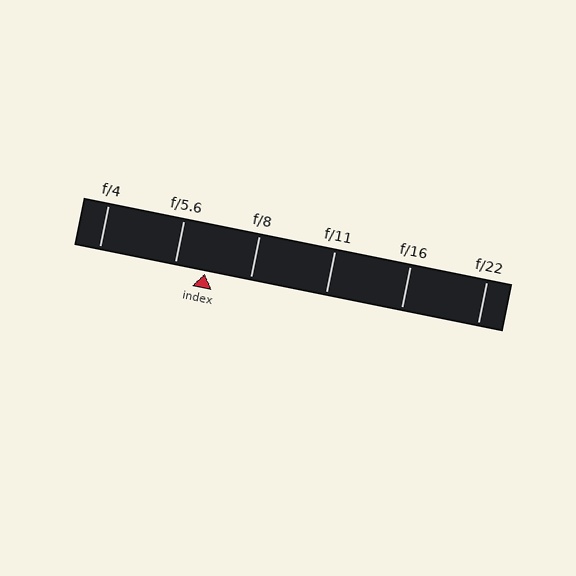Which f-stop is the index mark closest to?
The index mark is closest to f/5.6.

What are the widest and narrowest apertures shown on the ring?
The widest aperture shown is f/4 and the narrowest is f/22.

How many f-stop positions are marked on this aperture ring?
There are 6 f-stop positions marked.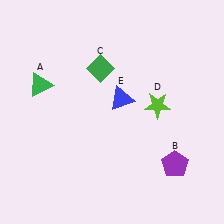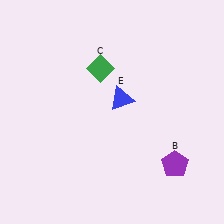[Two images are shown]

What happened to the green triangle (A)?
The green triangle (A) was removed in Image 2. It was in the top-left area of Image 1.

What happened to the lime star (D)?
The lime star (D) was removed in Image 2. It was in the top-right area of Image 1.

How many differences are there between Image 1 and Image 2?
There are 2 differences between the two images.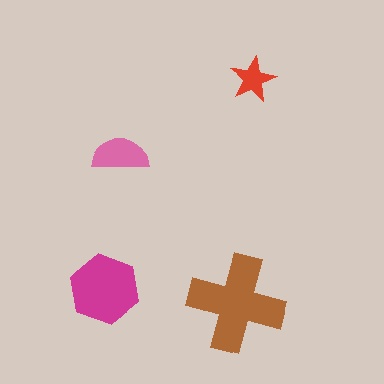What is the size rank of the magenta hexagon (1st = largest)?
2nd.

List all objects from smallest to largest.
The red star, the pink semicircle, the magenta hexagon, the brown cross.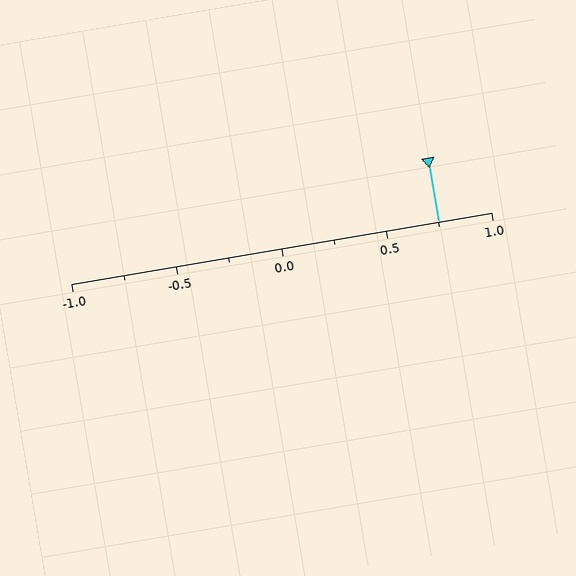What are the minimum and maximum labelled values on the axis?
The axis runs from -1.0 to 1.0.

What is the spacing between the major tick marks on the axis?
The major ticks are spaced 0.5 apart.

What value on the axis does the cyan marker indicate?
The marker indicates approximately 0.75.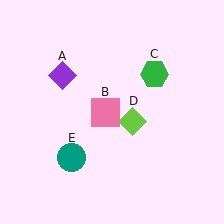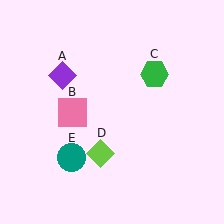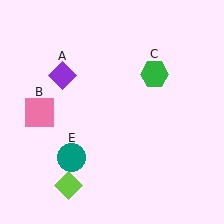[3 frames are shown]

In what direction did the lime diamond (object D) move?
The lime diamond (object D) moved down and to the left.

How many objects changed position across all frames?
2 objects changed position: pink square (object B), lime diamond (object D).